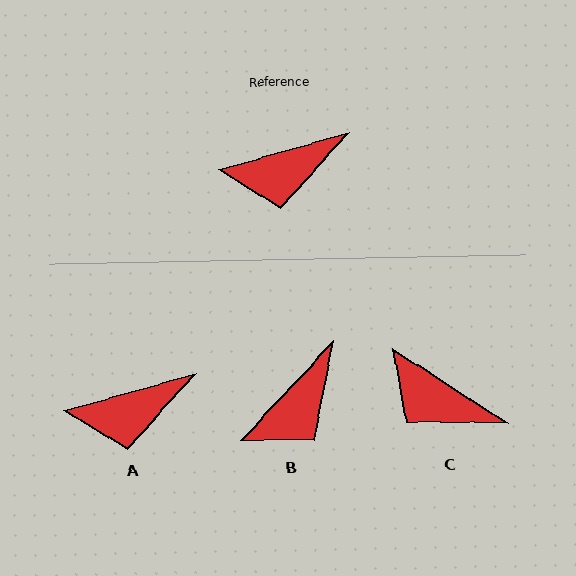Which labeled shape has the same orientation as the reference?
A.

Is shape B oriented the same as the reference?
No, it is off by about 32 degrees.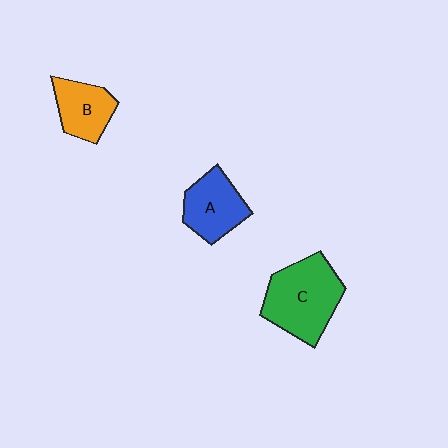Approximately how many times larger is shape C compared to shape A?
Approximately 1.5 times.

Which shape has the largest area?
Shape C (green).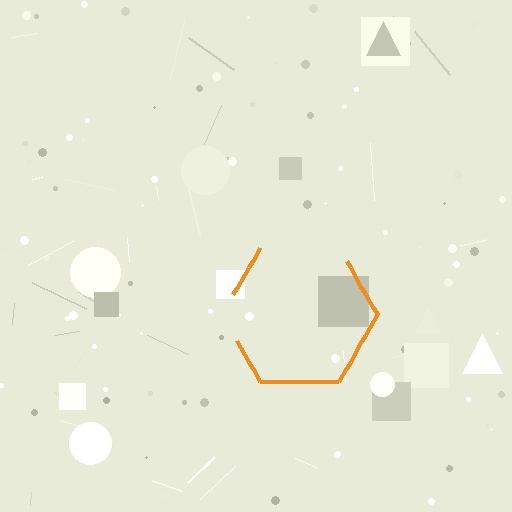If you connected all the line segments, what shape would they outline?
They would outline a hexagon.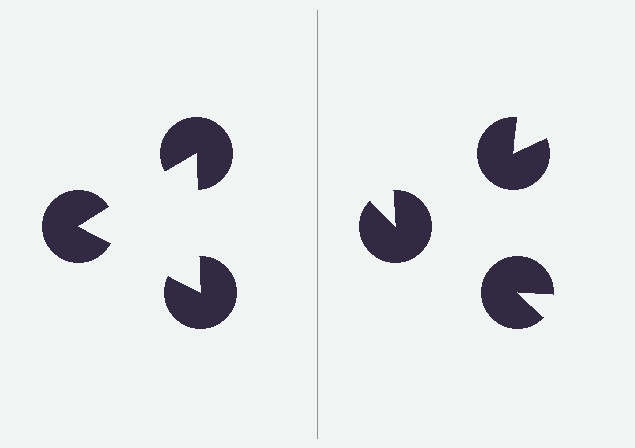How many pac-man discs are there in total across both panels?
6 — 3 on each side.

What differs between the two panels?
The pac-man discs are positioned identically on both sides; only the wedge orientations differ. On the left they align to a triangle; on the right they are misaligned.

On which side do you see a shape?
An illusory triangle appears on the left side. On the right side the wedge cuts are rotated, so no coherent shape forms.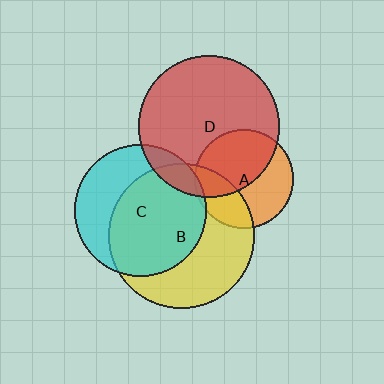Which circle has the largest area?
Circle B (yellow).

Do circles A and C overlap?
Yes.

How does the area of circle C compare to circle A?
Approximately 1.8 times.